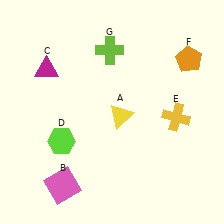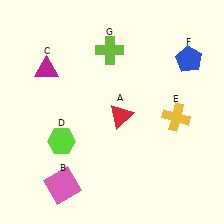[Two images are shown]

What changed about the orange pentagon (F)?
In Image 1, F is orange. In Image 2, it changed to blue.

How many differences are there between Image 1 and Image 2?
There are 2 differences between the two images.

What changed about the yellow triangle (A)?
In Image 1, A is yellow. In Image 2, it changed to red.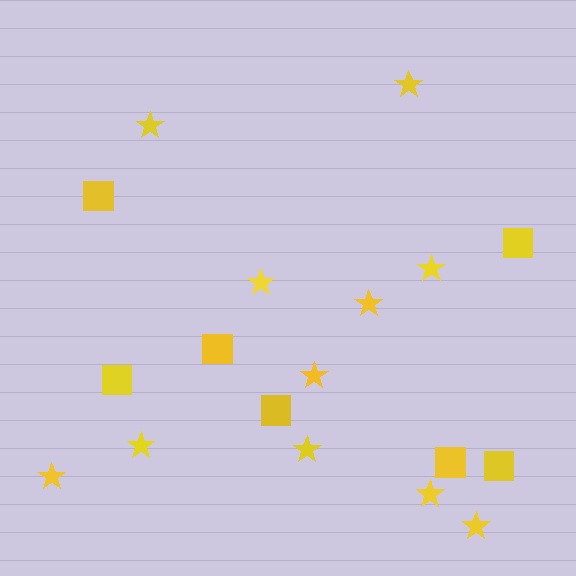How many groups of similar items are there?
There are 2 groups: one group of stars (11) and one group of squares (7).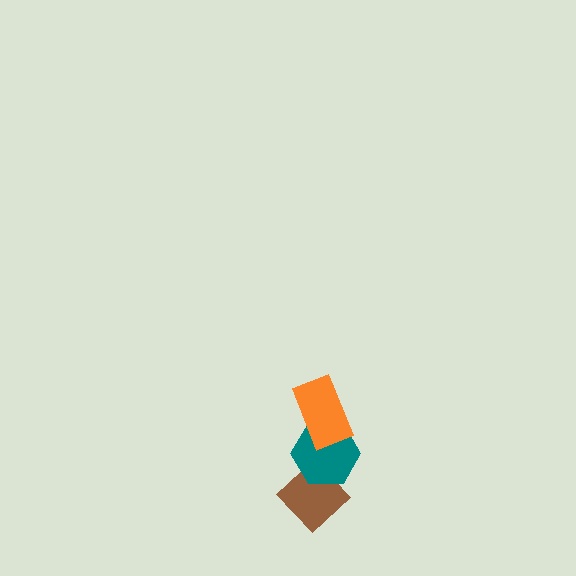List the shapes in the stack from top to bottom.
From top to bottom: the orange rectangle, the teal hexagon, the brown diamond.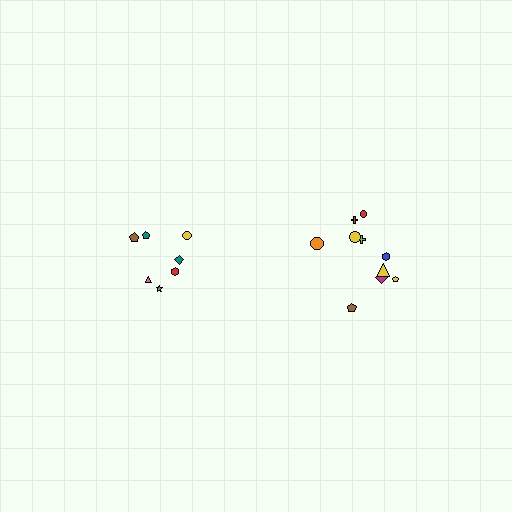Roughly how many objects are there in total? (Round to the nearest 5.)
Roughly 15 objects in total.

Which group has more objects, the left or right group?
The right group.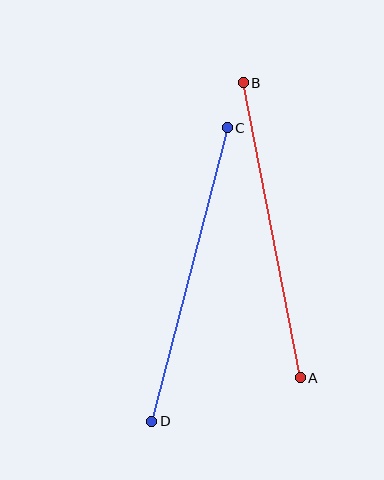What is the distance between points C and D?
The distance is approximately 303 pixels.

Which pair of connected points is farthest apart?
Points C and D are farthest apart.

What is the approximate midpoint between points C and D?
The midpoint is at approximately (190, 274) pixels.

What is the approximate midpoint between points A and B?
The midpoint is at approximately (272, 230) pixels.